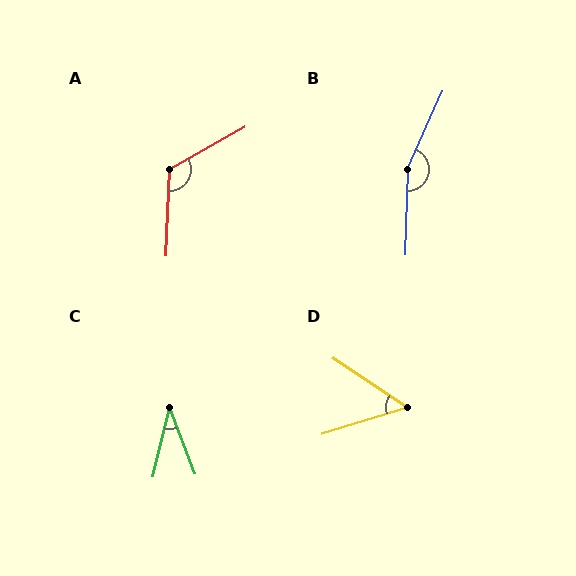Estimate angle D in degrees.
Approximately 51 degrees.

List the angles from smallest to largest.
C (34°), D (51°), A (122°), B (158°).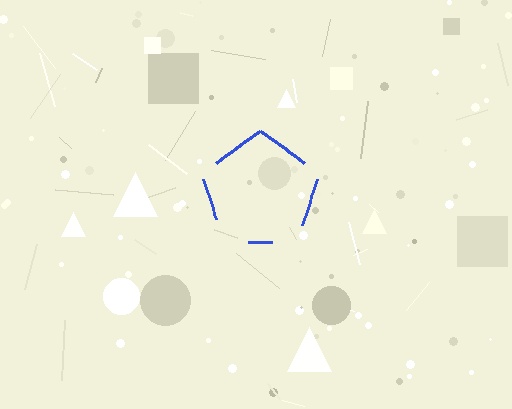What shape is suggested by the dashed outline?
The dashed outline suggests a pentagon.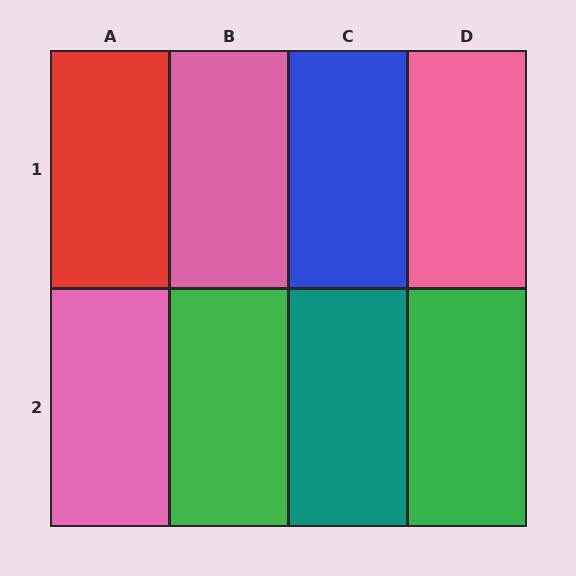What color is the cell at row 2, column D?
Green.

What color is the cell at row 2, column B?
Green.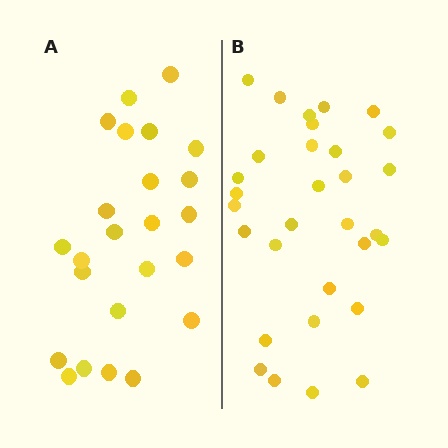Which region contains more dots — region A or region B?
Region B (the right region) has more dots.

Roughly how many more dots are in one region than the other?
Region B has roughly 8 or so more dots than region A.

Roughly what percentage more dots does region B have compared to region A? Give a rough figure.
About 30% more.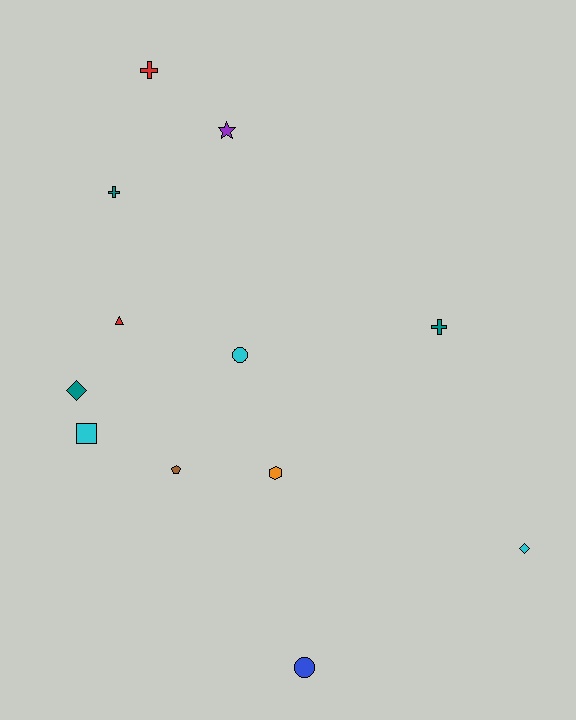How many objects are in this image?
There are 12 objects.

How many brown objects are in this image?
There is 1 brown object.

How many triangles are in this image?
There is 1 triangle.